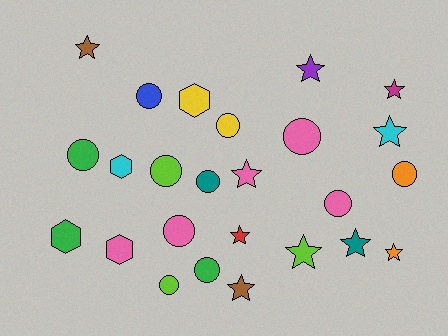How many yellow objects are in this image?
There are 2 yellow objects.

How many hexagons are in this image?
There are 4 hexagons.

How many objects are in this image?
There are 25 objects.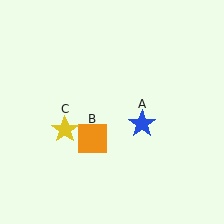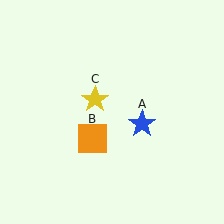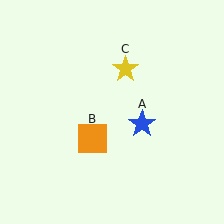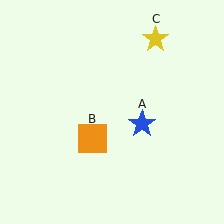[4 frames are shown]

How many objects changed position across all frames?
1 object changed position: yellow star (object C).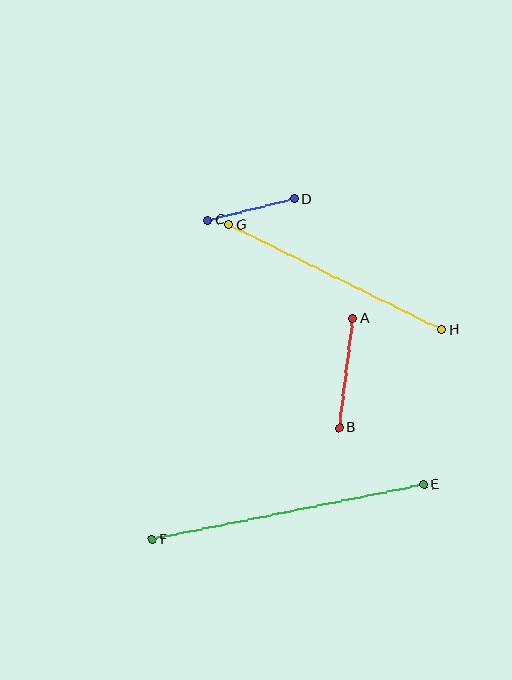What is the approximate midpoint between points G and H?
The midpoint is at approximately (335, 277) pixels.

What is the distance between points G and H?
The distance is approximately 237 pixels.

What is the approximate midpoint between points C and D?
The midpoint is at approximately (251, 210) pixels.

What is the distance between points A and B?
The distance is approximately 110 pixels.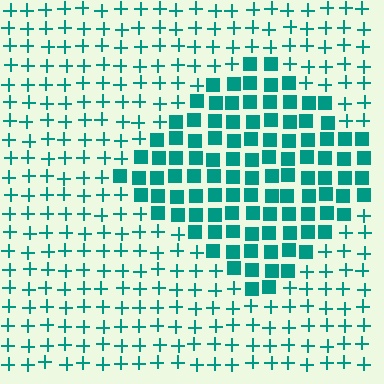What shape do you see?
I see a diamond.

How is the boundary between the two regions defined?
The boundary is defined by a change in element shape: squares inside vs. plus signs outside. All elements share the same color and spacing.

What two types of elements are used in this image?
The image uses squares inside the diamond region and plus signs outside it.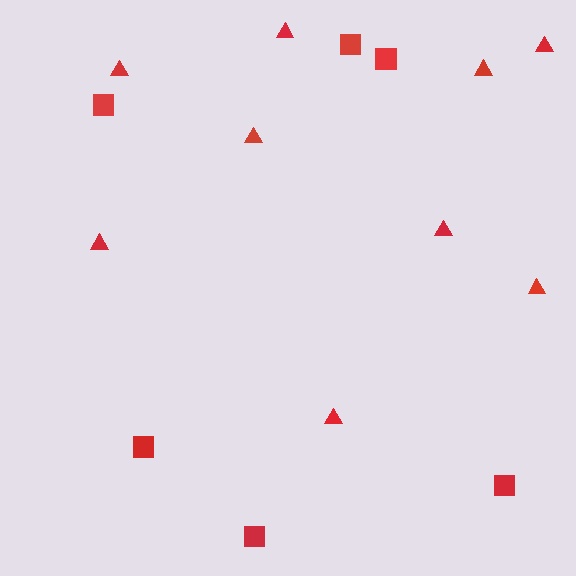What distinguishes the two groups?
There are 2 groups: one group of triangles (9) and one group of squares (6).